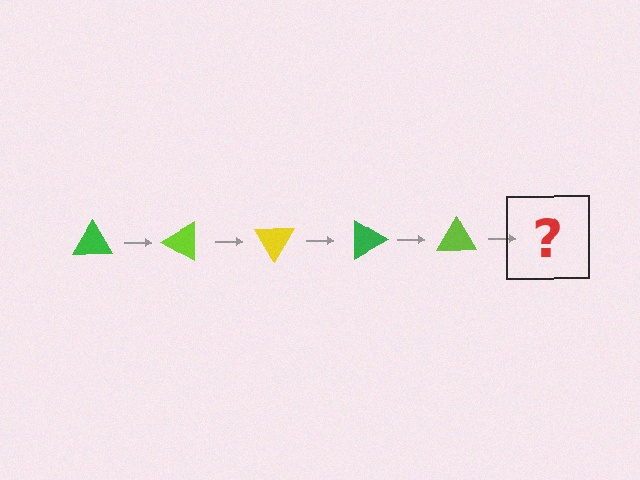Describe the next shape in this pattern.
It should be a yellow triangle, rotated 150 degrees from the start.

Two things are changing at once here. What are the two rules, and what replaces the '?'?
The two rules are that it rotates 30 degrees each step and the color cycles through green, lime, and yellow. The '?' should be a yellow triangle, rotated 150 degrees from the start.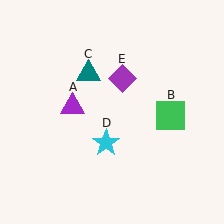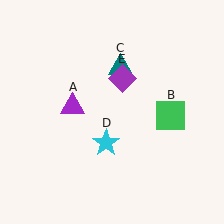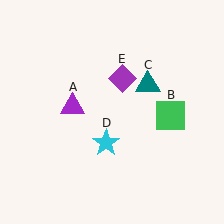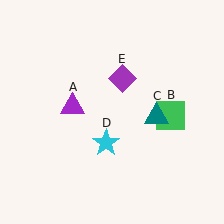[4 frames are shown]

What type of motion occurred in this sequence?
The teal triangle (object C) rotated clockwise around the center of the scene.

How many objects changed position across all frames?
1 object changed position: teal triangle (object C).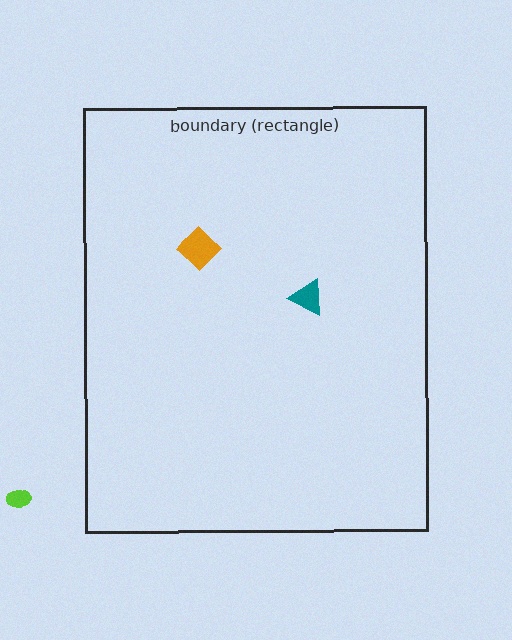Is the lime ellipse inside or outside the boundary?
Outside.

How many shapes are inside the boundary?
2 inside, 1 outside.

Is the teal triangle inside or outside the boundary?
Inside.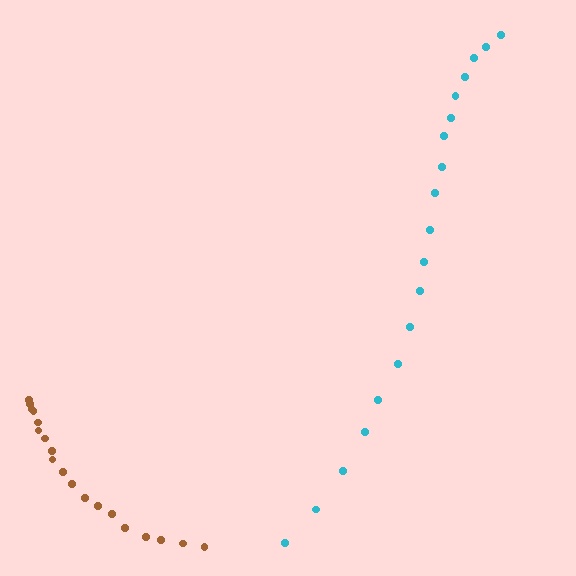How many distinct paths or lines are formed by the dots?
There are 2 distinct paths.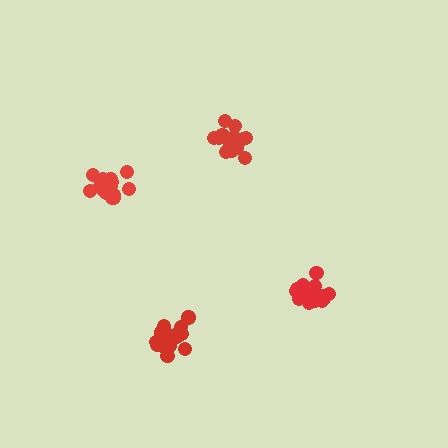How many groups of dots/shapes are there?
There are 4 groups.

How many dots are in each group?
Group 1: 19 dots, Group 2: 17 dots, Group 3: 19 dots, Group 4: 15 dots (70 total).